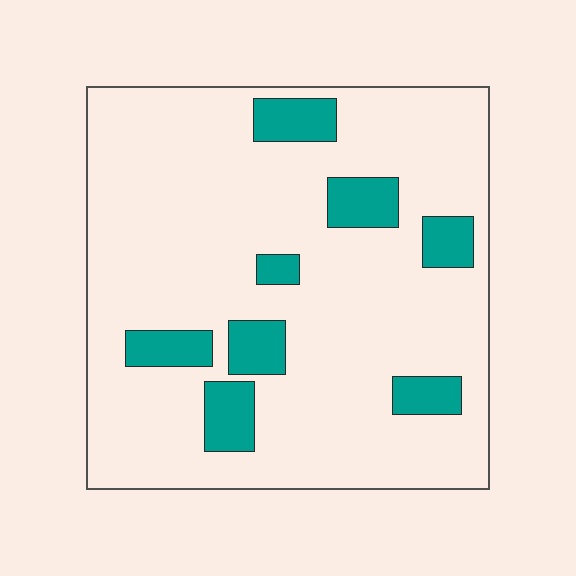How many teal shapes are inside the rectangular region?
8.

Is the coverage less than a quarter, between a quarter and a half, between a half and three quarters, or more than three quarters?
Less than a quarter.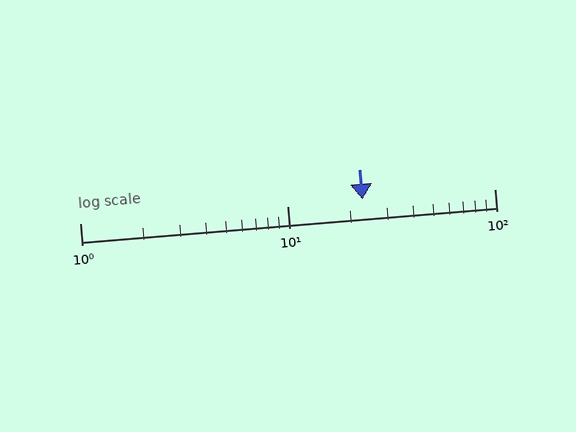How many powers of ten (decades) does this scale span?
The scale spans 2 decades, from 1 to 100.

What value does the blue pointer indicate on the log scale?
The pointer indicates approximately 23.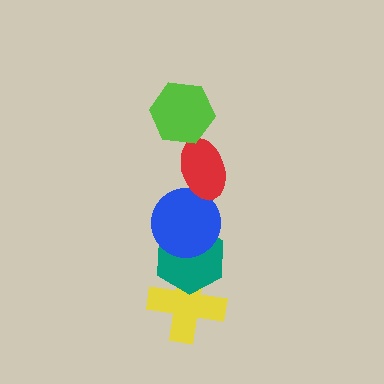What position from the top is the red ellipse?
The red ellipse is 2nd from the top.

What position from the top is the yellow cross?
The yellow cross is 5th from the top.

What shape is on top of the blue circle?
The red ellipse is on top of the blue circle.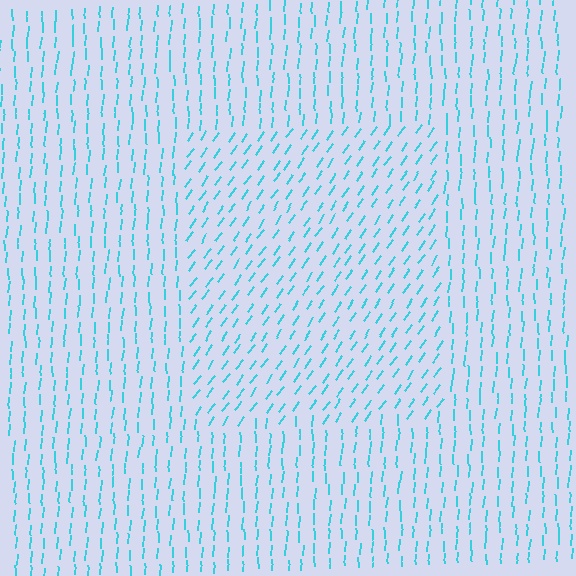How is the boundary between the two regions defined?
The boundary is defined purely by a change in line orientation (approximately 31 degrees difference). All lines are the same color and thickness.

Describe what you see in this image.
The image is filled with small cyan line segments. A rectangle region in the image has lines oriented differently from the surrounding lines, creating a visible texture boundary.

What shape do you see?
I see a rectangle.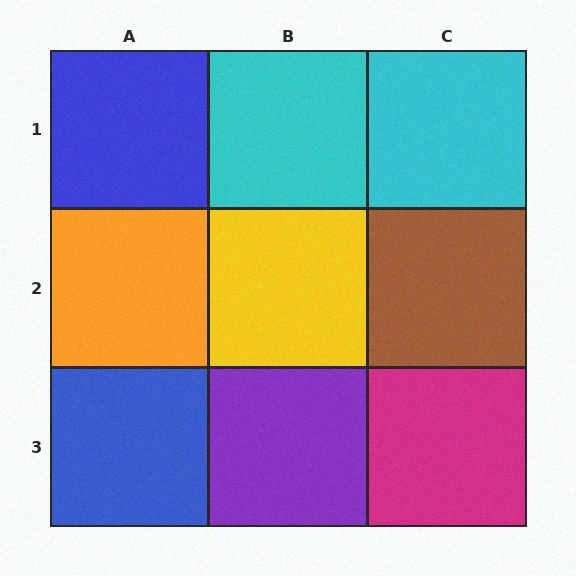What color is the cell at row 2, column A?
Orange.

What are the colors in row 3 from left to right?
Blue, purple, magenta.